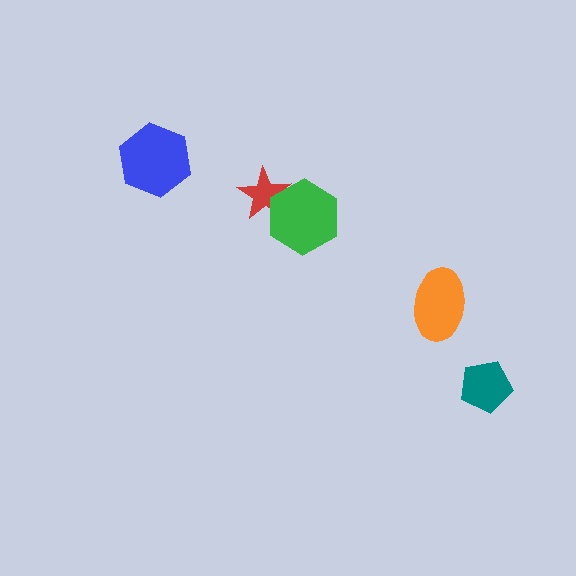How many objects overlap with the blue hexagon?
0 objects overlap with the blue hexagon.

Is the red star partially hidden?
Yes, it is partially covered by another shape.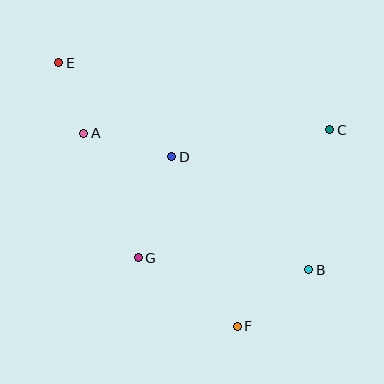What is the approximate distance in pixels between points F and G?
The distance between F and G is approximately 120 pixels.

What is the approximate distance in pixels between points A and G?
The distance between A and G is approximately 136 pixels.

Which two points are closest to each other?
Points A and E are closest to each other.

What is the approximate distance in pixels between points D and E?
The distance between D and E is approximately 147 pixels.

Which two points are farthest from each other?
Points B and E are farthest from each other.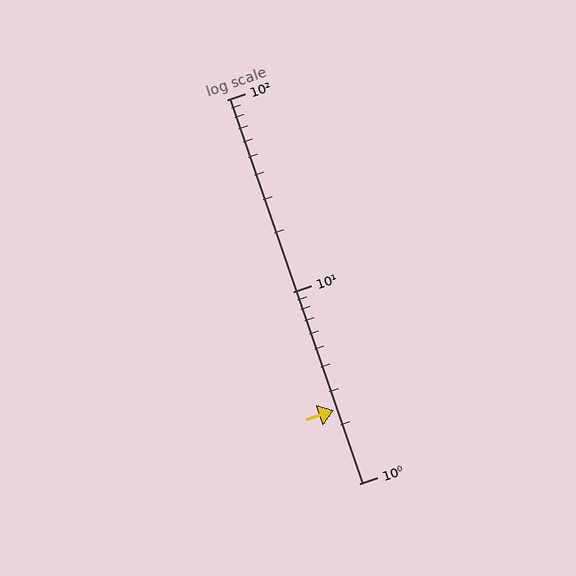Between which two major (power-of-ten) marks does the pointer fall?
The pointer is between 1 and 10.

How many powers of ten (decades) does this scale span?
The scale spans 2 decades, from 1 to 100.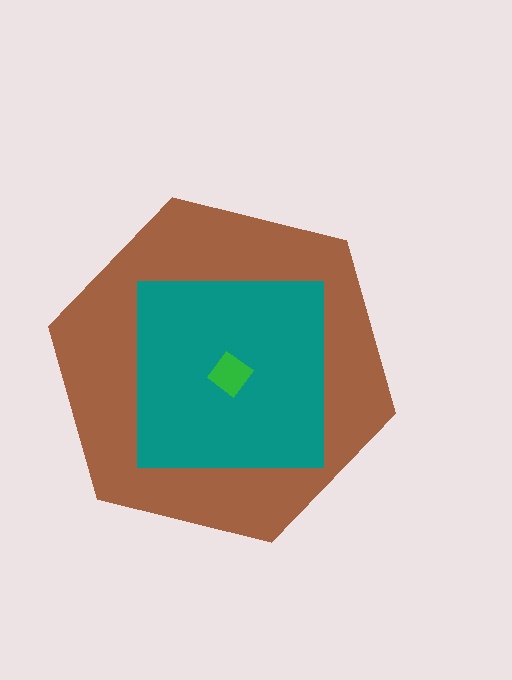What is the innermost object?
The green diamond.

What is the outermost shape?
The brown hexagon.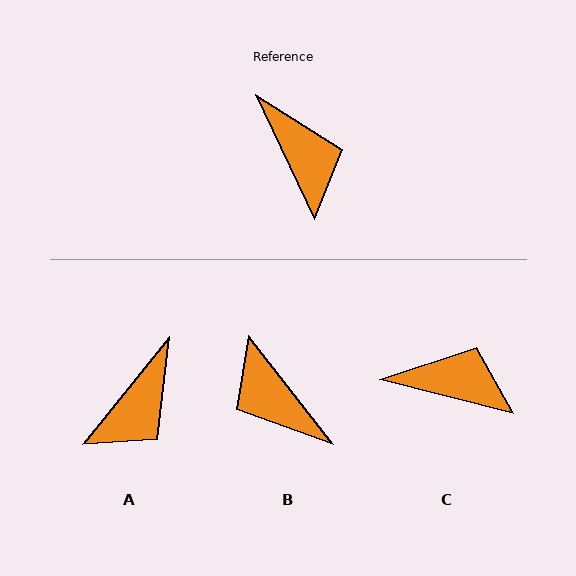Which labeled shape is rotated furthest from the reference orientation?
B, about 167 degrees away.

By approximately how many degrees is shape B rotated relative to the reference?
Approximately 167 degrees clockwise.